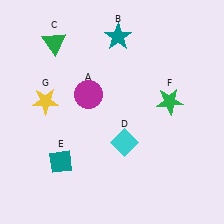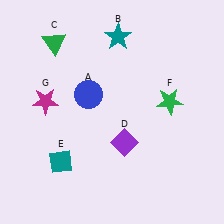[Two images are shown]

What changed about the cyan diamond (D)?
In Image 1, D is cyan. In Image 2, it changed to purple.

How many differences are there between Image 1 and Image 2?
There are 3 differences between the two images.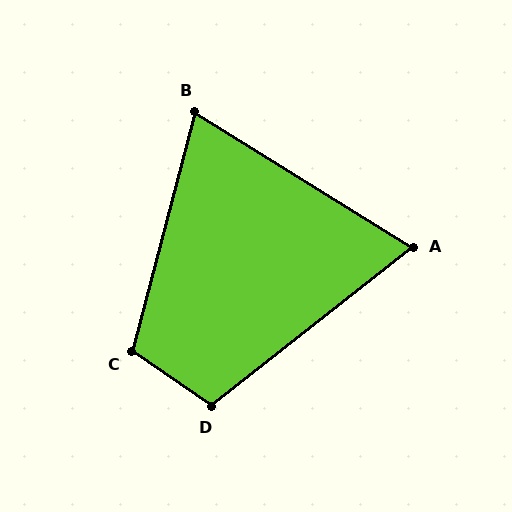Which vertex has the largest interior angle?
C, at approximately 110 degrees.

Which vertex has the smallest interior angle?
A, at approximately 70 degrees.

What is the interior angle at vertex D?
Approximately 107 degrees (obtuse).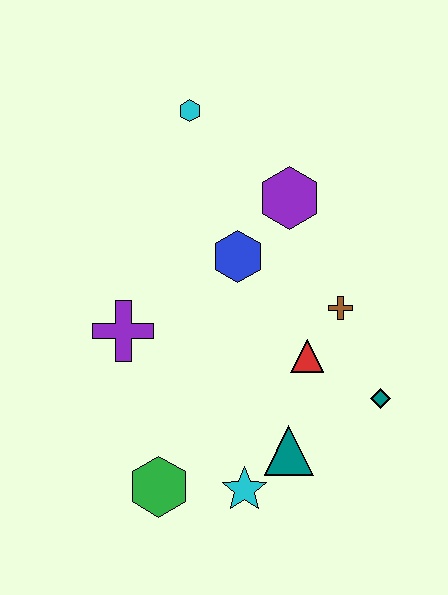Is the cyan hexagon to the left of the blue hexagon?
Yes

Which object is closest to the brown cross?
The red triangle is closest to the brown cross.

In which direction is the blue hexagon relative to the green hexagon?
The blue hexagon is above the green hexagon.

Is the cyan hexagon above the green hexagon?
Yes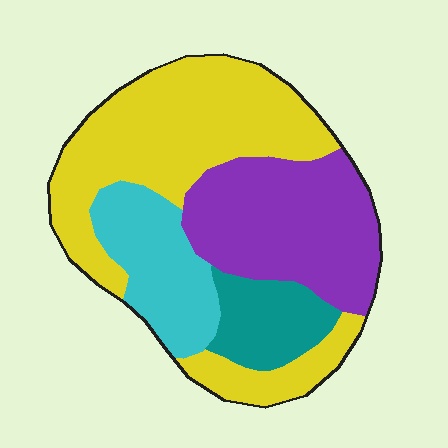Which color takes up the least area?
Teal, at roughly 10%.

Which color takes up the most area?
Yellow, at roughly 45%.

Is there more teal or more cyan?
Cyan.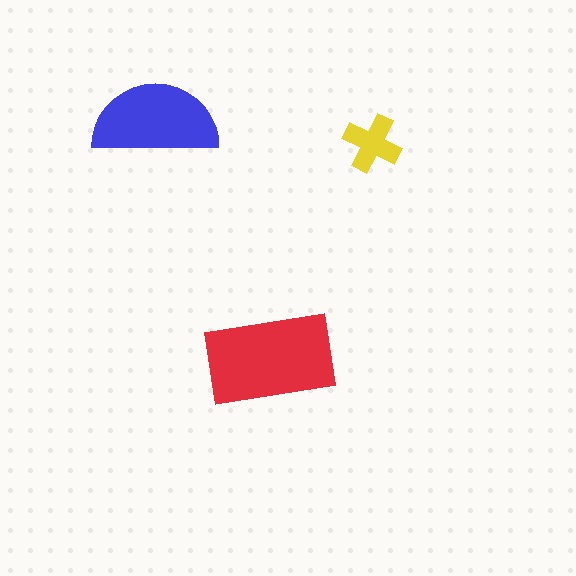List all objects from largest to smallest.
The red rectangle, the blue semicircle, the yellow cross.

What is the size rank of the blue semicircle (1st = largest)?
2nd.